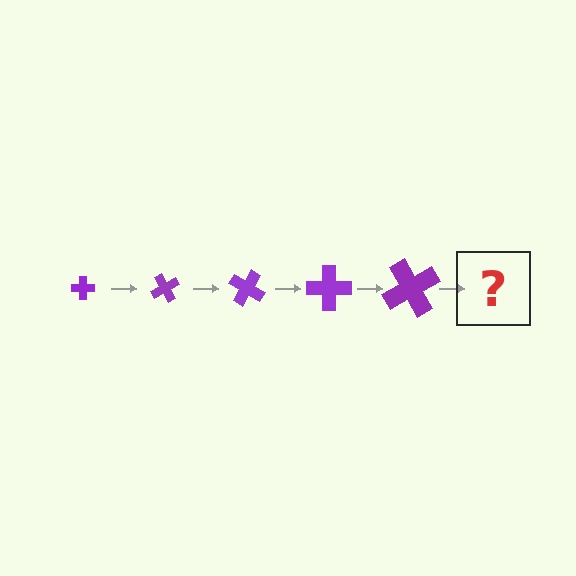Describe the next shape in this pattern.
It should be a cross, larger than the previous one and rotated 300 degrees from the start.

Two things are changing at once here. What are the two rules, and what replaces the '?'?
The two rules are that the cross grows larger each step and it rotates 60 degrees each step. The '?' should be a cross, larger than the previous one and rotated 300 degrees from the start.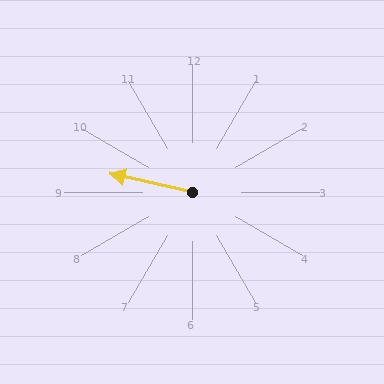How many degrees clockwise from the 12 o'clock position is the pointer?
Approximately 283 degrees.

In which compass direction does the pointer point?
West.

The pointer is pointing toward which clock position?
Roughly 9 o'clock.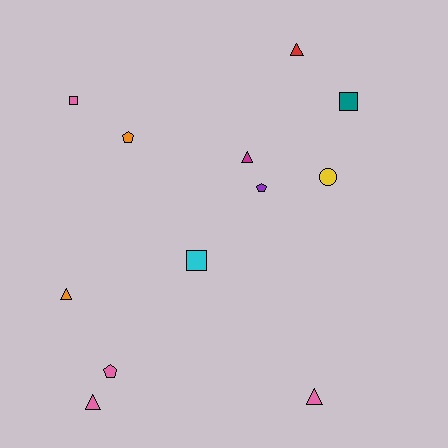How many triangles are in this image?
There are 5 triangles.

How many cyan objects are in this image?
There is 1 cyan object.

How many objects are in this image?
There are 12 objects.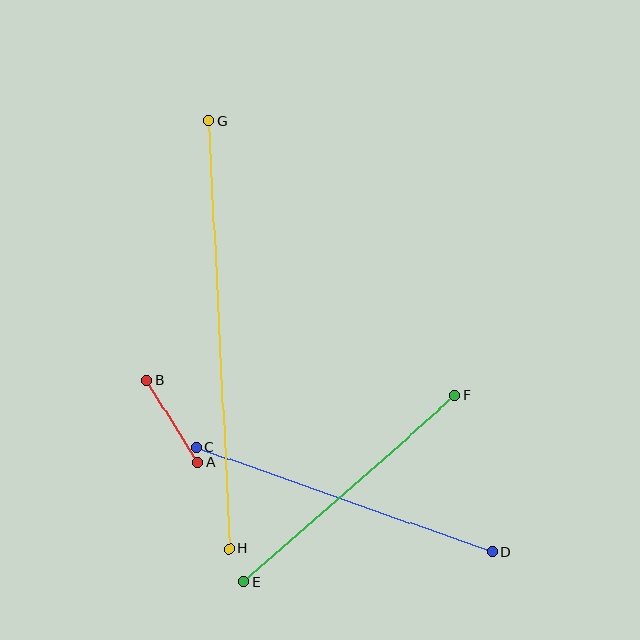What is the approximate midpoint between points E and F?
The midpoint is at approximately (350, 489) pixels.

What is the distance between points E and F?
The distance is approximately 282 pixels.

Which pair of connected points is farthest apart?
Points G and H are farthest apart.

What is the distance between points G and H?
The distance is approximately 429 pixels.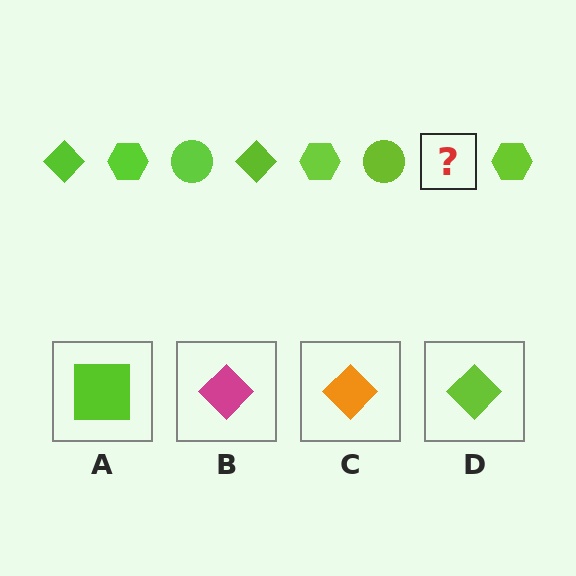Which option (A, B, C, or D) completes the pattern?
D.